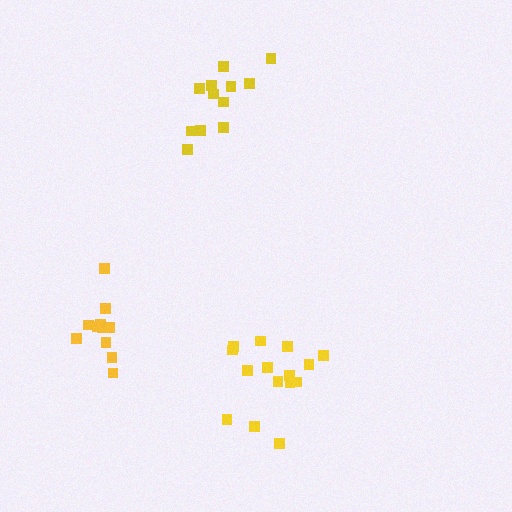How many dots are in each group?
Group 1: 15 dots, Group 2: 11 dots, Group 3: 12 dots (38 total).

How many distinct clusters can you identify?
There are 3 distinct clusters.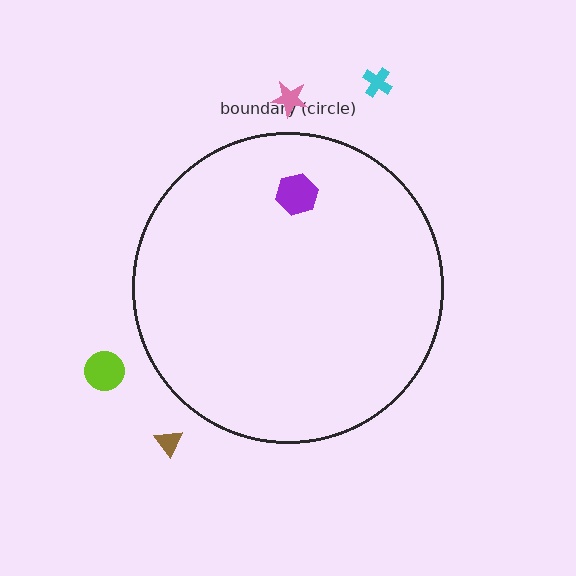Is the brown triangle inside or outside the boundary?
Outside.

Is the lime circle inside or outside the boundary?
Outside.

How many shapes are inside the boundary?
1 inside, 4 outside.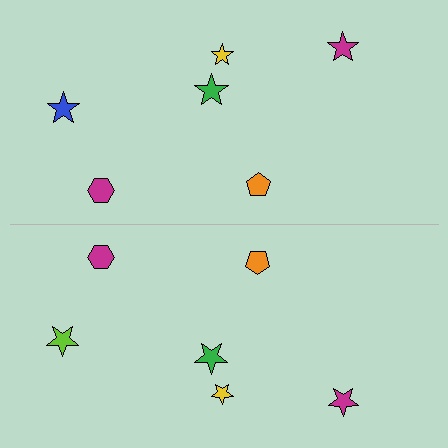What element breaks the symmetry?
The lime star on the bottom side breaks the symmetry — its mirror counterpart is blue.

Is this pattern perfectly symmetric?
No, the pattern is not perfectly symmetric. The lime star on the bottom side breaks the symmetry — its mirror counterpart is blue.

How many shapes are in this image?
There are 12 shapes in this image.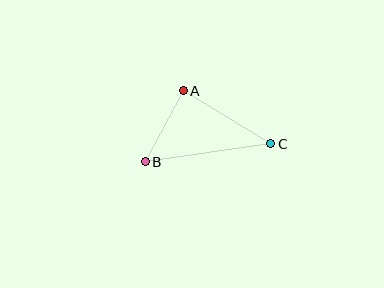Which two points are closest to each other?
Points A and B are closest to each other.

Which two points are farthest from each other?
Points B and C are farthest from each other.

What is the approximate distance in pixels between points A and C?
The distance between A and C is approximately 102 pixels.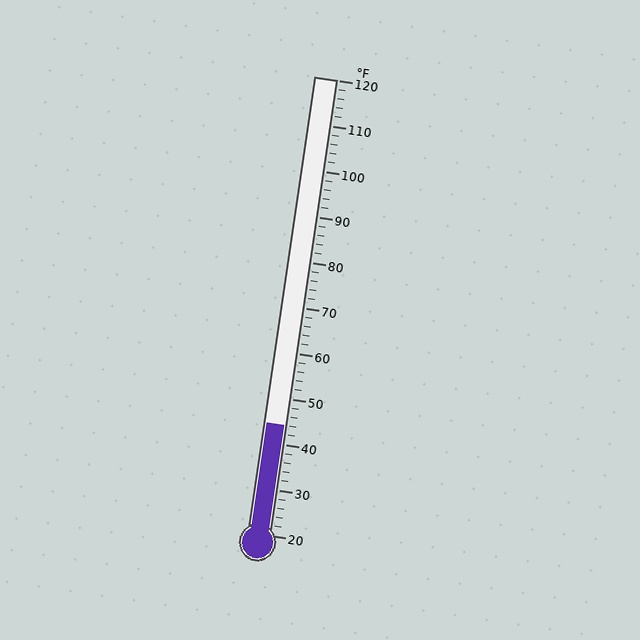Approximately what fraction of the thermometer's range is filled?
The thermometer is filled to approximately 25% of its range.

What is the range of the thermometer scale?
The thermometer scale ranges from 20°F to 120°F.